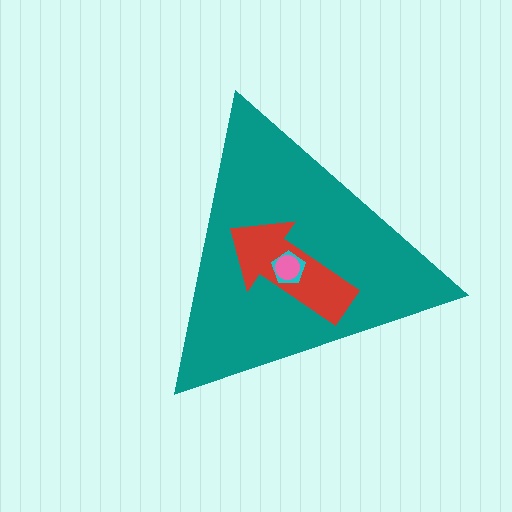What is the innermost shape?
The pink circle.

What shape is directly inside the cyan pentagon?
The pink circle.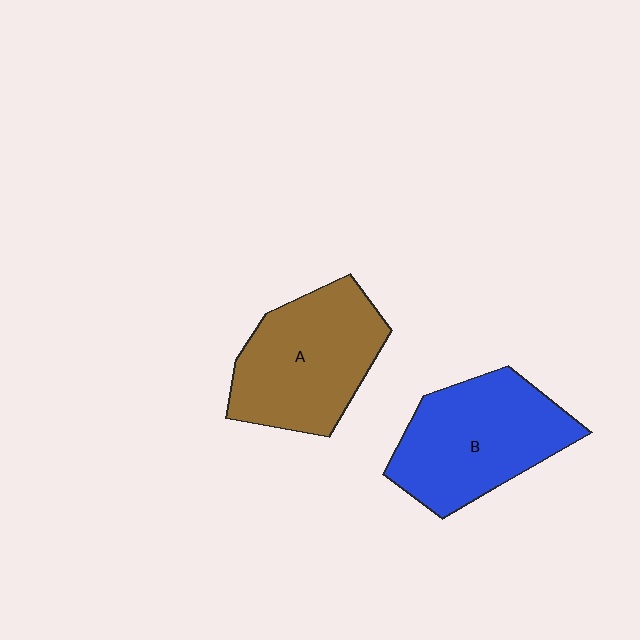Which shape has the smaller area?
Shape A (brown).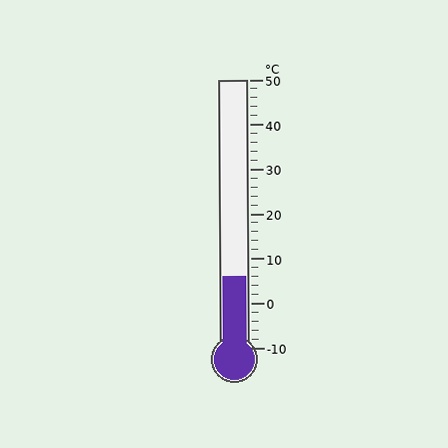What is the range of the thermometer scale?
The thermometer scale ranges from -10°C to 50°C.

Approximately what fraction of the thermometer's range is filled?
The thermometer is filled to approximately 25% of its range.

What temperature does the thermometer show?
The thermometer shows approximately 6°C.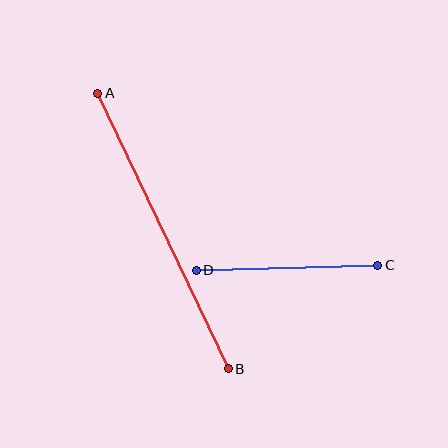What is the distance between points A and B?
The distance is approximately 305 pixels.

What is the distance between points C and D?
The distance is approximately 182 pixels.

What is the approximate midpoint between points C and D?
The midpoint is at approximately (287, 268) pixels.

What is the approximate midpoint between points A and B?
The midpoint is at approximately (163, 231) pixels.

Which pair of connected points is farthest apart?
Points A and B are farthest apart.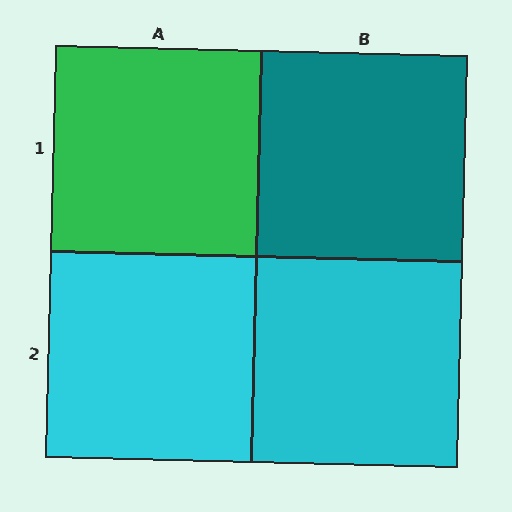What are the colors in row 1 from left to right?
Green, teal.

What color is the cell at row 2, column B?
Cyan.